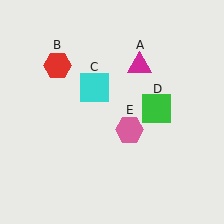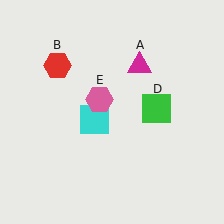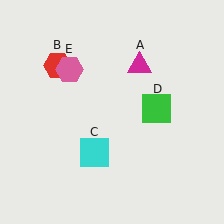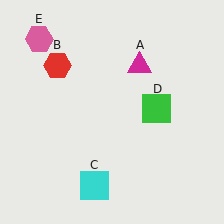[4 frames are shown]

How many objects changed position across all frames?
2 objects changed position: cyan square (object C), pink hexagon (object E).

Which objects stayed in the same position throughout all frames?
Magenta triangle (object A) and red hexagon (object B) and green square (object D) remained stationary.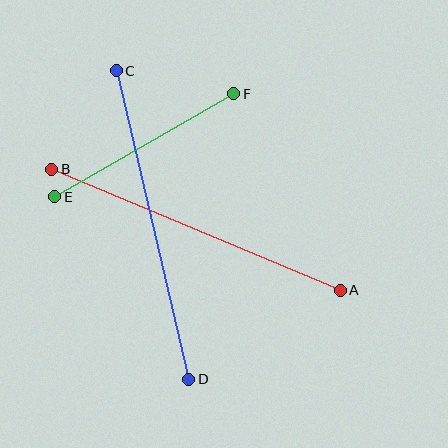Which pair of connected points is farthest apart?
Points C and D are farthest apart.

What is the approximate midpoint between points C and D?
The midpoint is at approximately (153, 225) pixels.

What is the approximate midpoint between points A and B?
The midpoint is at approximately (196, 230) pixels.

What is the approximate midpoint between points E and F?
The midpoint is at approximately (144, 145) pixels.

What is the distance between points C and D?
The distance is approximately 317 pixels.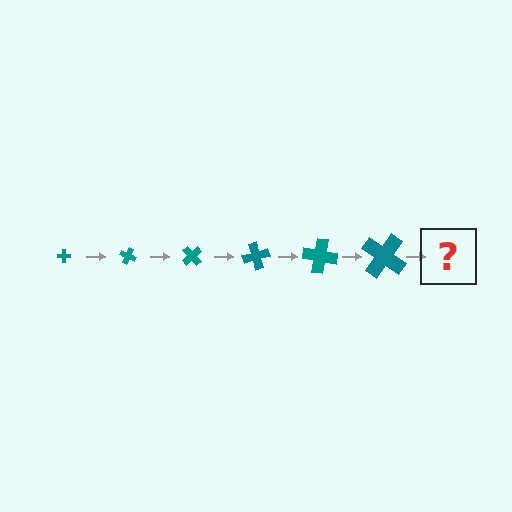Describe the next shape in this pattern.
It should be a cross, larger than the previous one and rotated 150 degrees from the start.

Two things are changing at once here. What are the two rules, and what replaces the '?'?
The two rules are that the cross grows larger each step and it rotates 25 degrees each step. The '?' should be a cross, larger than the previous one and rotated 150 degrees from the start.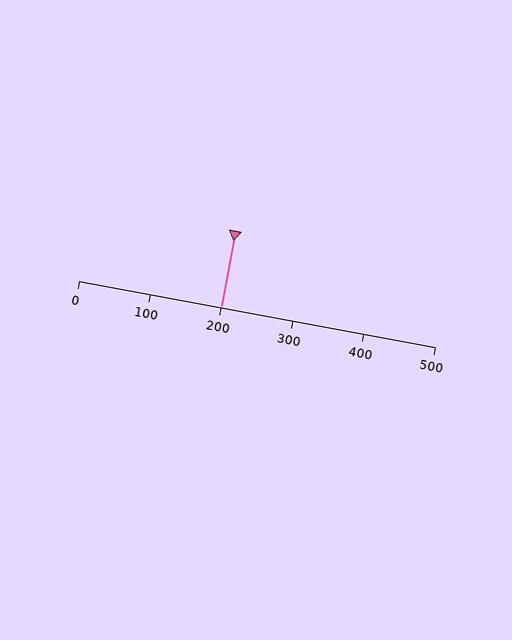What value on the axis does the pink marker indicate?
The marker indicates approximately 200.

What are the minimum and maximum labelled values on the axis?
The axis runs from 0 to 500.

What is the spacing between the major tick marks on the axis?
The major ticks are spaced 100 apart.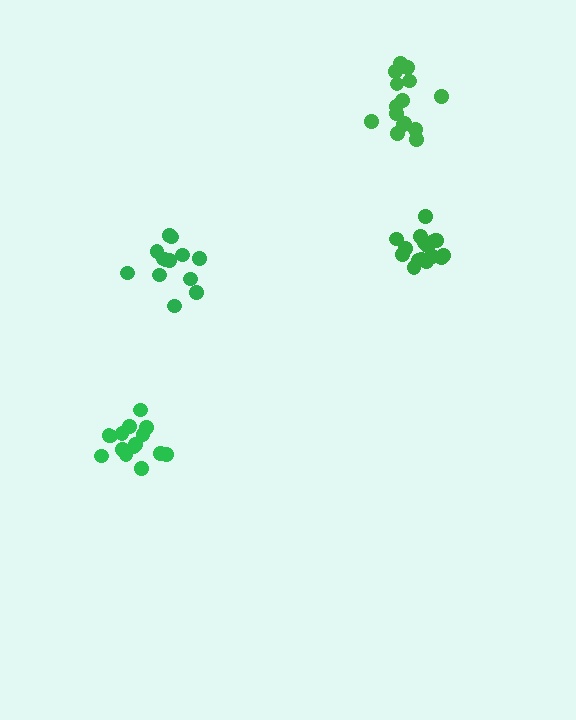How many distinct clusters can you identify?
There are 4 distinct clusters.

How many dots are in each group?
Group 1: 17 dots, Group 2: 13 dots, Group 3: 15 dots, Group 4: 15 dots (60 total).